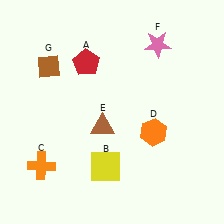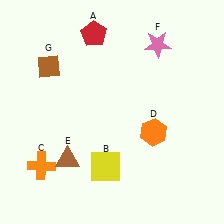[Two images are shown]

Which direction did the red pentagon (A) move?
The red pentagon (A) moved up.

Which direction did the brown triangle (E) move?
The brown triangle (E) moved left.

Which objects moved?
The objects that moved are: the red pentagon (A), the brown triangle (E).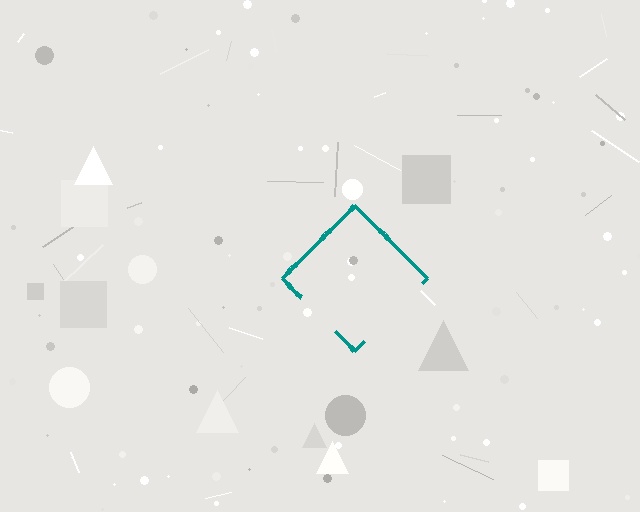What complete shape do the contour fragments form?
The contour fragments form a diamond.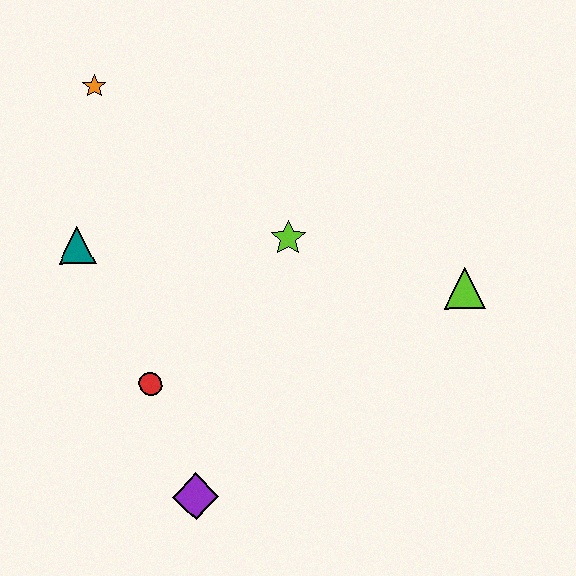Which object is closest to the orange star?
The teal triangle is closest to the orange star.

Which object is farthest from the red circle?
The lime triangle is farthest from the red circle.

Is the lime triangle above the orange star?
No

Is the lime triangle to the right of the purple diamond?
Yes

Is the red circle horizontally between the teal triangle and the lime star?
Yes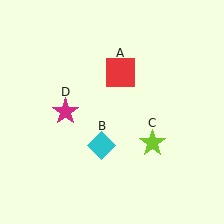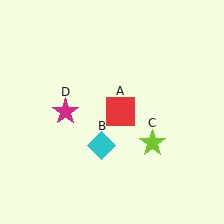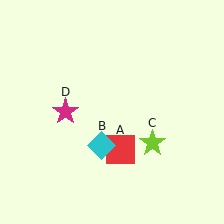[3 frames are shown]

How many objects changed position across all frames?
1 object changed position: red square (object A).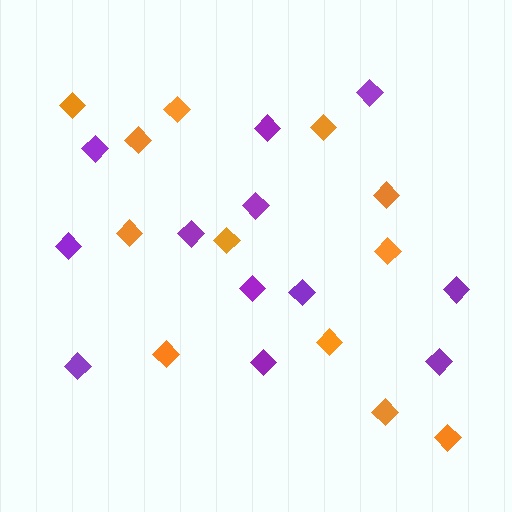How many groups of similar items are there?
There are 2 groups: one group of purple diamonds (12) and one group of orange diamonds (12).